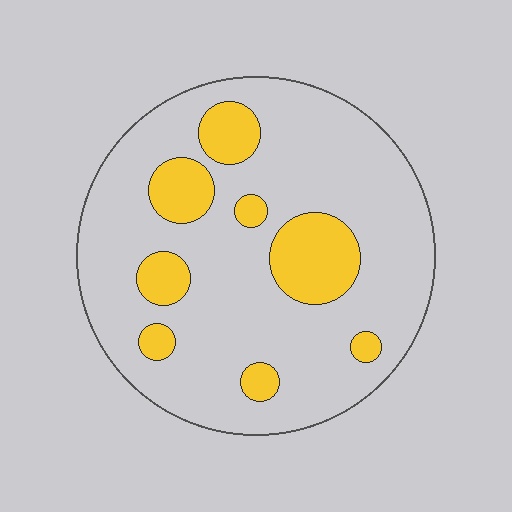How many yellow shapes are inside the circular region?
8.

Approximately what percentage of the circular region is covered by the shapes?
Approximately 20%.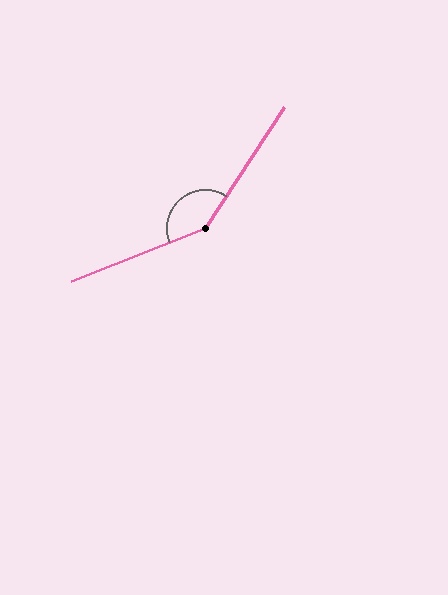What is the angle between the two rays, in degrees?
Approximately 145 degrees.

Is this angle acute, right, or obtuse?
It is obtuse.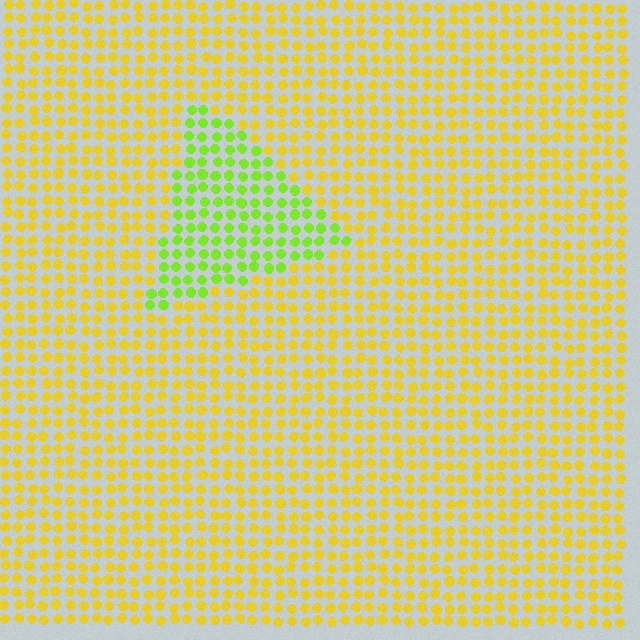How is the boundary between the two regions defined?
The boundary is defined purely by a slight shift in hue (about 42 degrees). Spacing, size, and orientation are identical on both sides.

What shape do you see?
I see a triangle.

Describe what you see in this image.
The image is filled with small yellow elements in a uniform arrangement. A triangle-shaped region is visible where the elements are tinted to a slightly different hue, forming a subtle color boundary.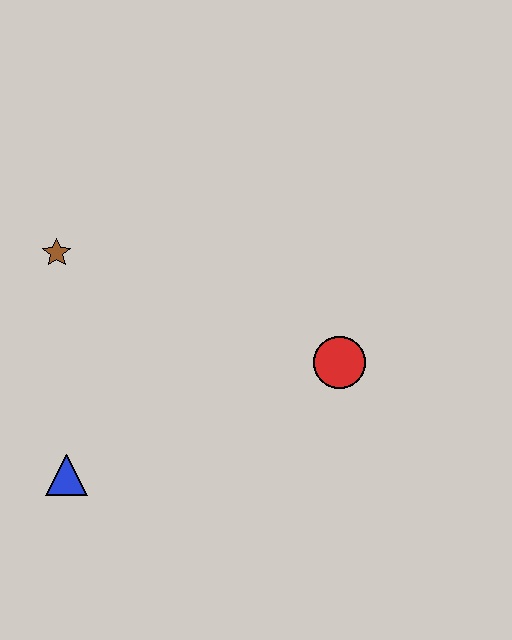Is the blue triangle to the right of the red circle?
No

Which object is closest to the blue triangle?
The brown star is closest to the blue triangle.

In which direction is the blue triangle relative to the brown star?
The blue triangle is below the brown star.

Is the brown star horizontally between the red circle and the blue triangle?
No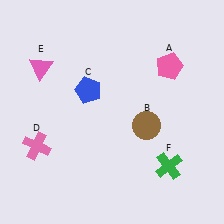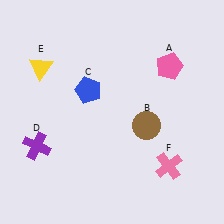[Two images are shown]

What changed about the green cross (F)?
In Image 1, F is green. In Image 2, it changed to pink.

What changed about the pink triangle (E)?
In Image 1, E is pink. In Image 2, it changed to yellow.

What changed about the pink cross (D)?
In Image 1, D is pink. In Image 2, it changed to purple.